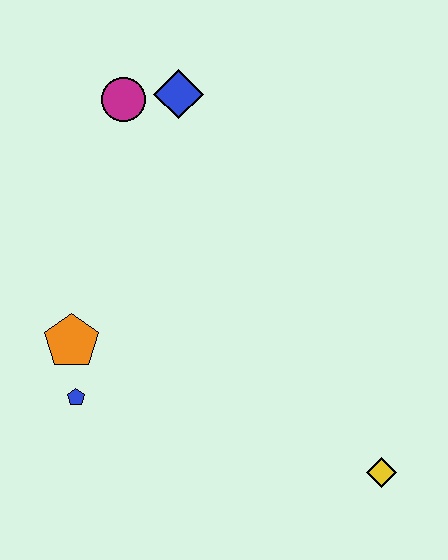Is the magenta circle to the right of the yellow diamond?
No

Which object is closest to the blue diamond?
The magenta circle is closest to the blue diamond.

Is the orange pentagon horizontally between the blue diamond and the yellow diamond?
No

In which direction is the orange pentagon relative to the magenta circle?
The orange pentagon is below the magenta circle.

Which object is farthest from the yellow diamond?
The magenta circle is farthest from the yellow diamond.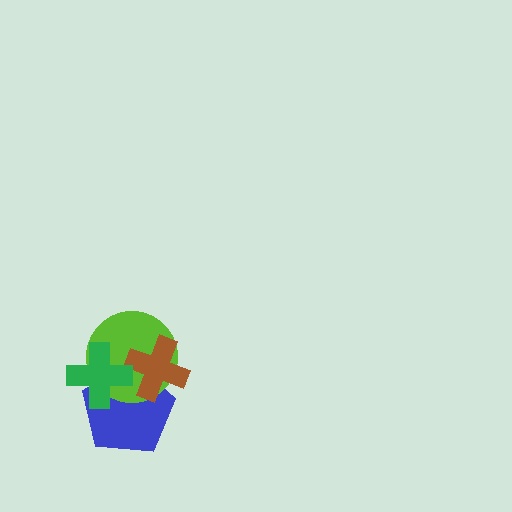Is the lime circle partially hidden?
Yes, it is partially covered by another shape.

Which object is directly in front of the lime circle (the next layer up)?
The brown cross is directly in front of the lime circle.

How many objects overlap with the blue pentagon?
3 objects overlap with the blue pentagon.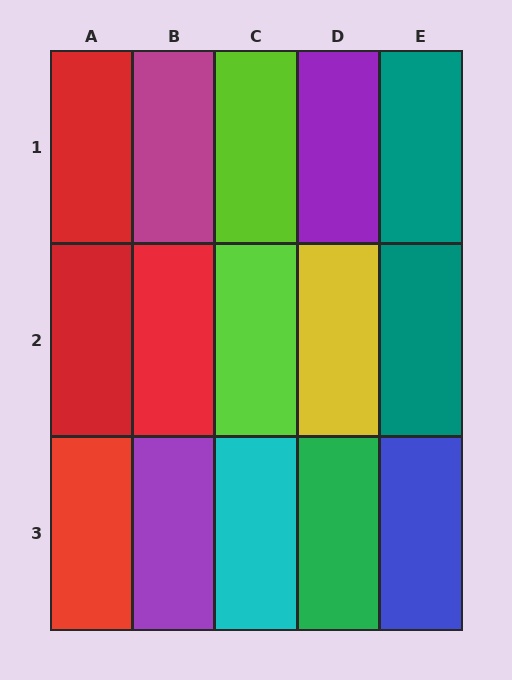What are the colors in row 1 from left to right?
Red, magenta, lime, purple, teal.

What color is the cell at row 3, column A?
Red.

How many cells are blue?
1 cell is blue.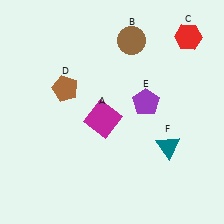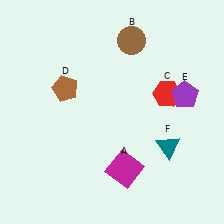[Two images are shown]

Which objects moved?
The objects that moved are: the magenta square (A), the red hexagon (C), the purple pentagon (E).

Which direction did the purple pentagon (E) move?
The purple pentagon (E) moved right.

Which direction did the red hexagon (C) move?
The red hexagon (C) moved down.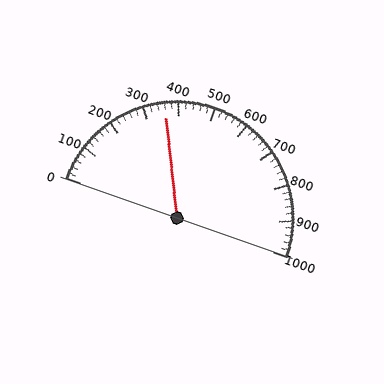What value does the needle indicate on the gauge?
The needle indicates approximately 360.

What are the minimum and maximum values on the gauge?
The gauge ranges from 0 to 1000.